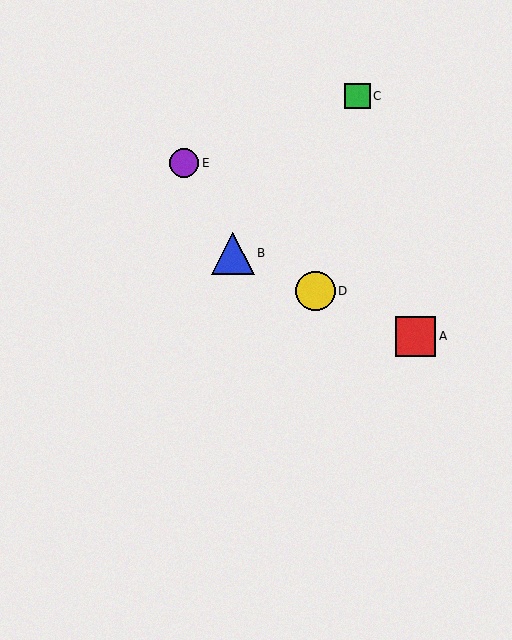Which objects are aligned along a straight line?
Objects A, B, D are aligned along a straight line.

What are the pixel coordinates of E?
Object E is at (184, 163).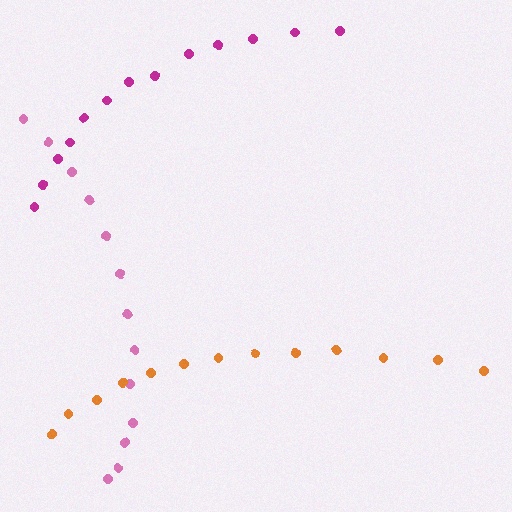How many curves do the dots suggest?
There are 3 distinct paths.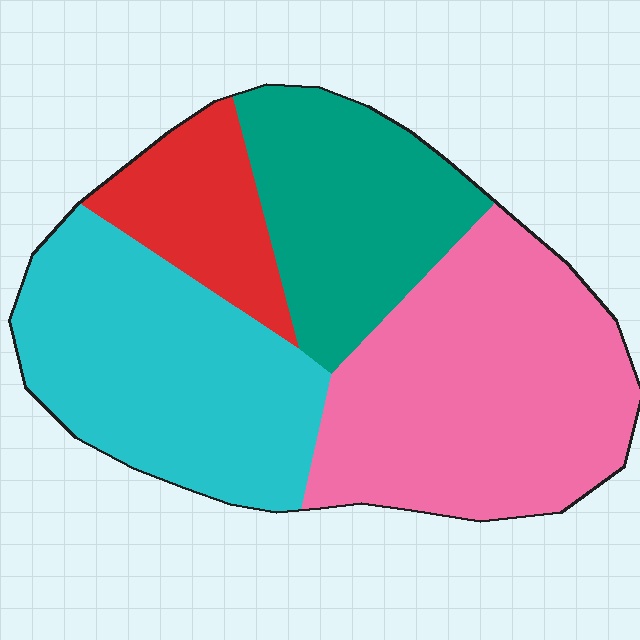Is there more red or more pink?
Pink.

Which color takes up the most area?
Pink, at roughly 35%.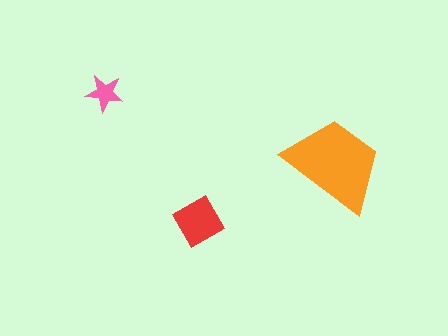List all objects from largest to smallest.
The orange trapezoid, the red diamond, the pink star.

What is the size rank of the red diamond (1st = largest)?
2nd.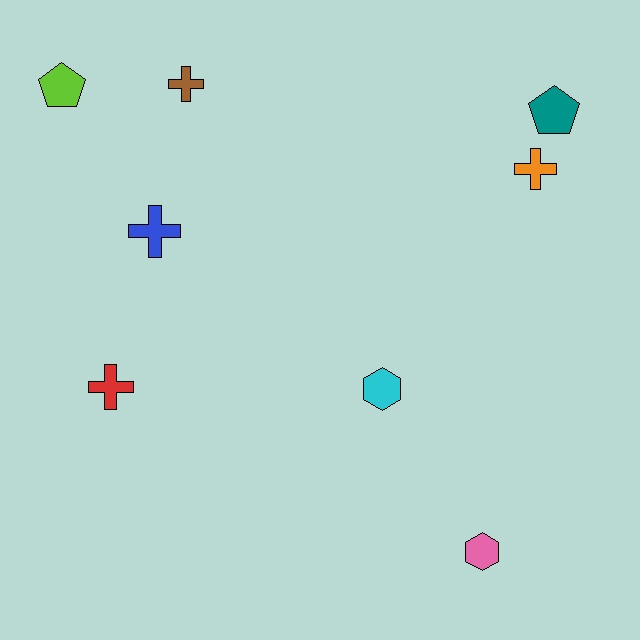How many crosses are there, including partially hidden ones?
There are 4 crosses.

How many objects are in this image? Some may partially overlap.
There are 8 objects.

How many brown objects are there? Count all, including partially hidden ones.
There is 1 brown object.